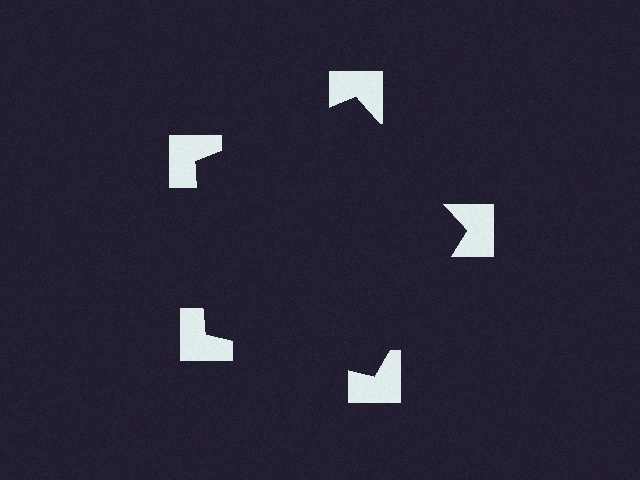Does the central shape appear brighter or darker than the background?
It typically appears slightly darker than the background, even though no actual brightness change is drawn.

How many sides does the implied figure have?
5 sides.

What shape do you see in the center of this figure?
An illusory pentagon — its edges are inferred from the aligned wedge cuts in the notched squares, not physically drawn.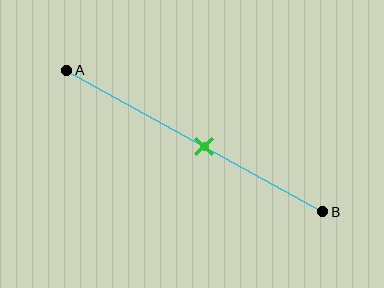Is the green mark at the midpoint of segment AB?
No, the mark is at about 55% from A, not at the 50% midpoint.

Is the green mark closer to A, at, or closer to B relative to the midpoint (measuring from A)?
The green mark is closer to point B than the midpoint of segment AB.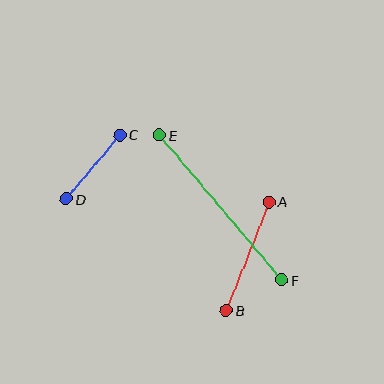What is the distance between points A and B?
The distance is approximately 117 pixels.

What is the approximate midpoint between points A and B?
The midpoint is at approximately (248, 256) pixels.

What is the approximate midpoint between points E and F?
The midpoint is at approximately (221, 208) pixels.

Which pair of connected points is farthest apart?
Points E and F are farthest apart.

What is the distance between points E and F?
The distance is approximately 190 pixels.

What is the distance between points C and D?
The distance is approximately 84 pixels.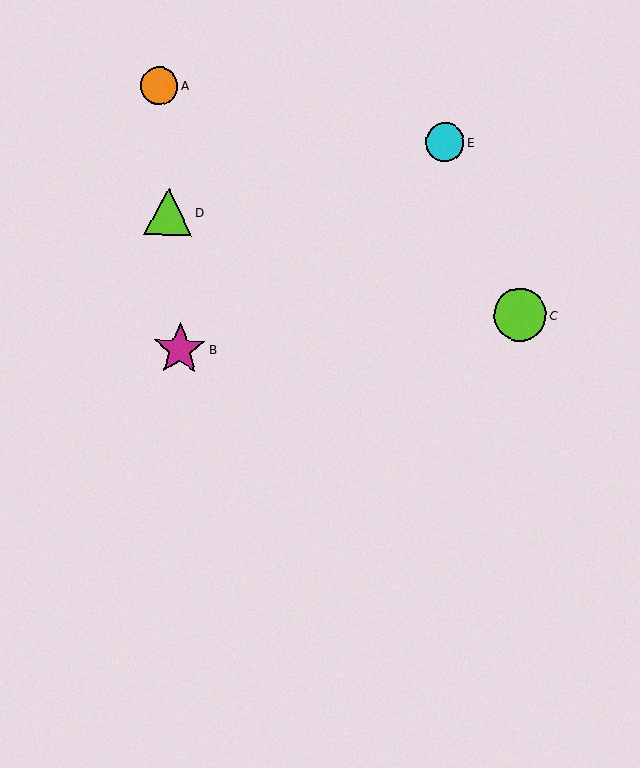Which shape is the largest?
The magenta star (labeled B) is the largest.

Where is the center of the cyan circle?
The center of the cyan circle is at (445, 142).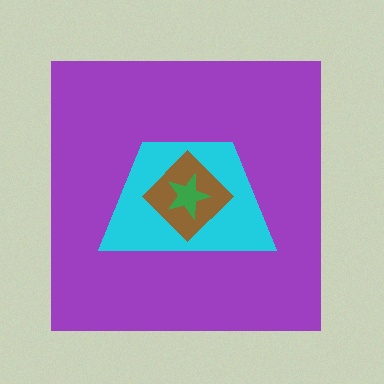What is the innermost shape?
The green star.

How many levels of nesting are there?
4.